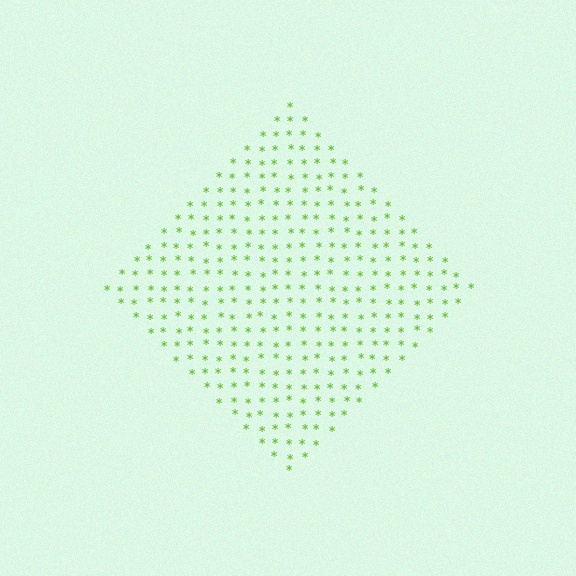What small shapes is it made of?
It is made of small asterisks.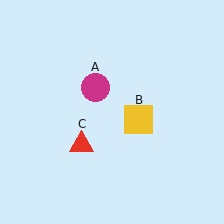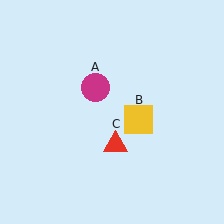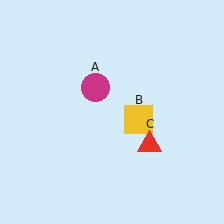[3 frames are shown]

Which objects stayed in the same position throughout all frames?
Magenta circle (object A) and yellow square (object B) remained stationary.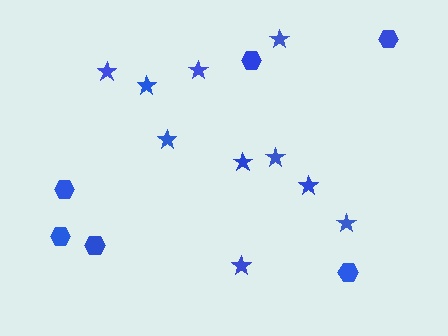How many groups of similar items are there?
There are 2 groups: one group of stars (10) and one group of hexagons (6).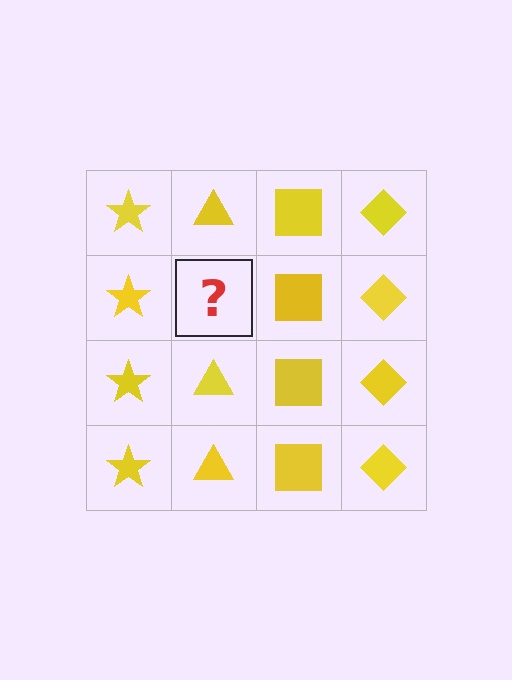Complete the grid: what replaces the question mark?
The question mark should be replaced with a yellow triangle.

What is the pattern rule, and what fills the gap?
The rule is that each column has a consistent shape. The gap should be filled with a yellow triangle.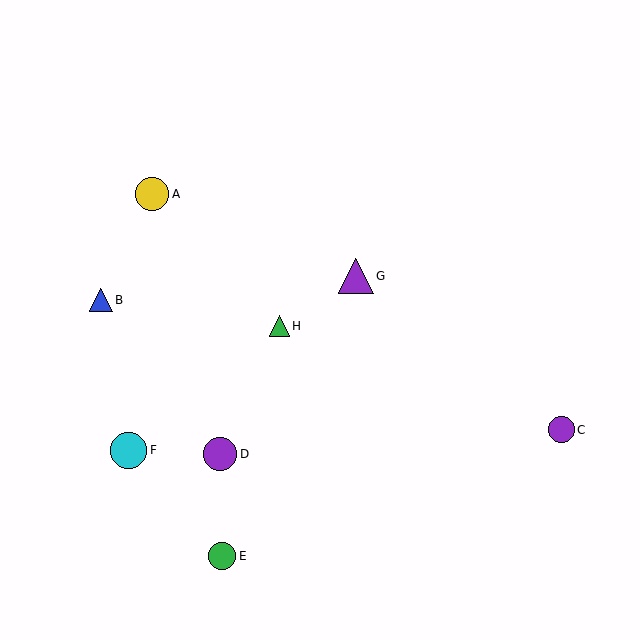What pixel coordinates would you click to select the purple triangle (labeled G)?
Click at (356, 276) to select the purple triangle G.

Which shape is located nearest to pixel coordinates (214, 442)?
The purple circle (labeled D) at (220, 454) is nearest to that location.